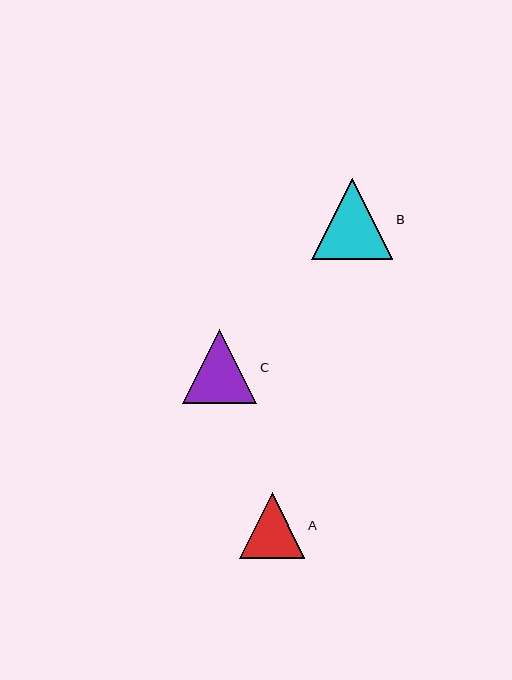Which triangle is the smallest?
Triangle A is the smallest with a size of approximately 66 pixels.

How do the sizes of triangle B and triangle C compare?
Triangle B and triangle C are approximately the same size.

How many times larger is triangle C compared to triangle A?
Triangle C is approximately 1.1 times the size of triangle A.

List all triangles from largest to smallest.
From largest to smallest: B, C, A.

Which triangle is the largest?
Triangle B is the largest with a size of approximately 81 pixels.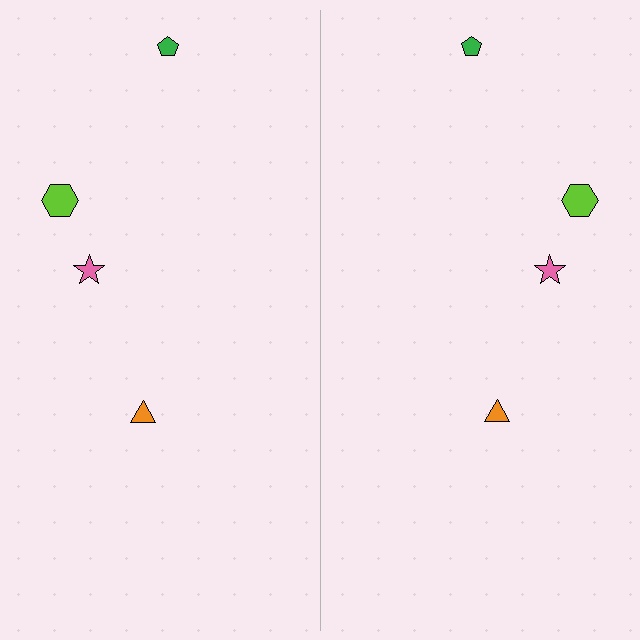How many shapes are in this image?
There are 8 shapes in this image.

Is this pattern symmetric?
Yes, this pattern has bilateral (reflection) symmetry.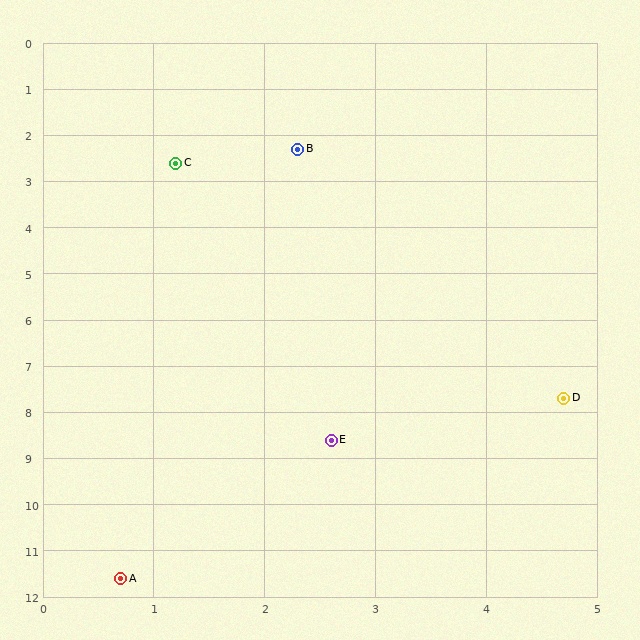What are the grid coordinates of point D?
Point D is at approximately (4.7, 7.7).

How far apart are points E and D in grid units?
Points E and D are about 2.3 grid units apart.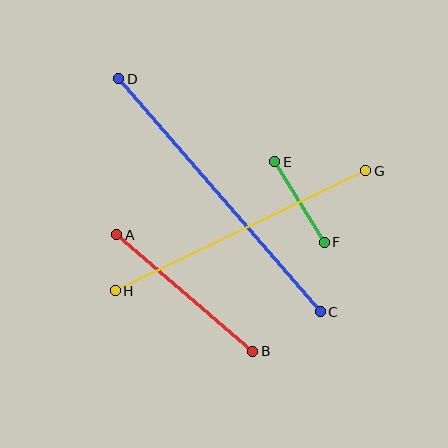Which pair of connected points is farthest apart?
Points C and D are farthest apart.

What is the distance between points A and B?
The distance is approximately 179 pixels.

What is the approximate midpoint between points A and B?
The midpoint is at approximately (185, 293) pixels.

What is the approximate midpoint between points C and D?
The midpoint is at approximately (219, 195) pixels.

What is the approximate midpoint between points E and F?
The midpoint is at approximately (299, 202) pixels.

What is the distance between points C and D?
The distance is approximately 308 pixels.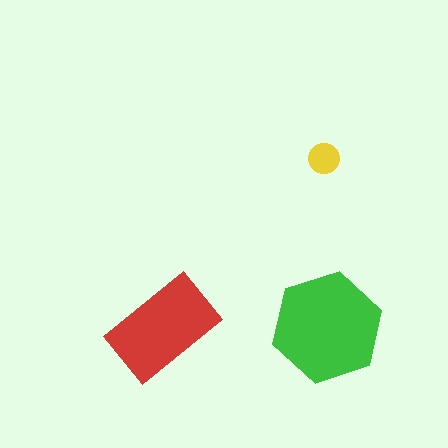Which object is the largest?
The green hexagon.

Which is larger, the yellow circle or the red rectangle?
The red rectangle.